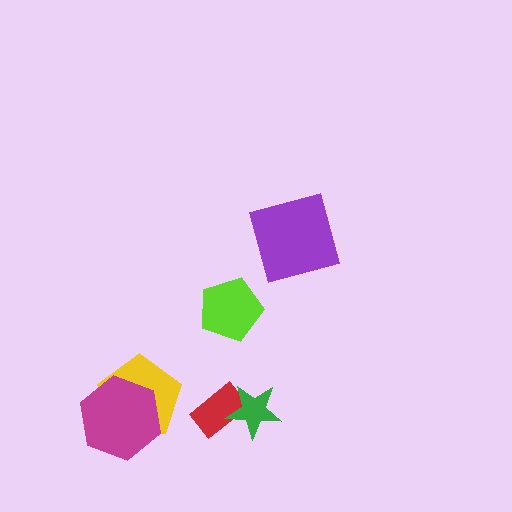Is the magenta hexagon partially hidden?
No, no other shape covers it.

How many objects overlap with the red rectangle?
1 object overlaps with the red rectangle.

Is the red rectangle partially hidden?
Yes, it is partially covered by another shape.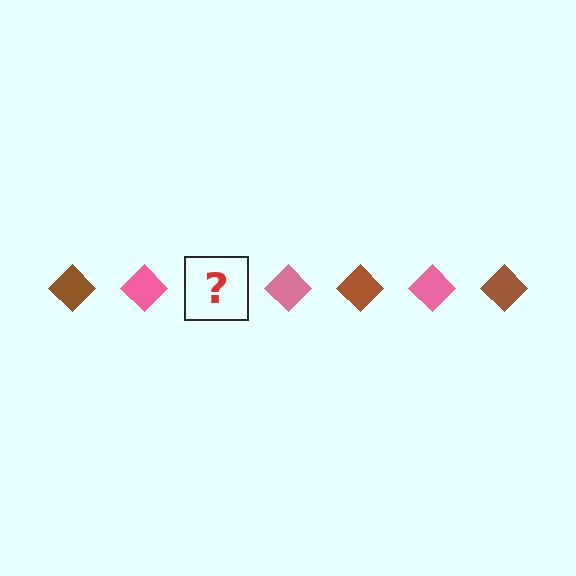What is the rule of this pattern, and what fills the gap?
The rule is that the pattern cycles through brown, pink diamonds. The gap should be filled with a brown diamond.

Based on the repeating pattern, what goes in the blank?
The blank should be a brown diamond.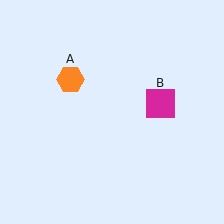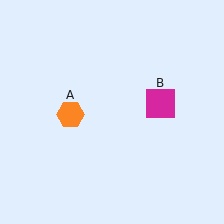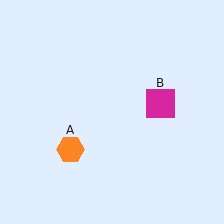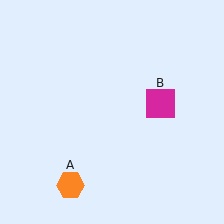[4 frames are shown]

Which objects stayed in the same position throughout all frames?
Magenta square (object B) remained stationary.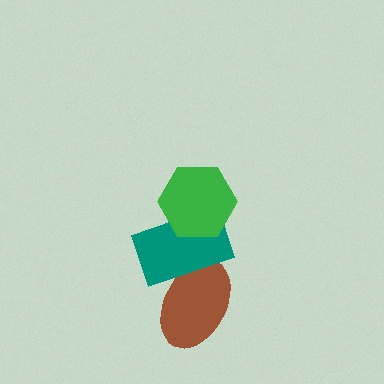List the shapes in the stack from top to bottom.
From top to bottom: the green hexagon, the teal rectangle, the brown ellipse.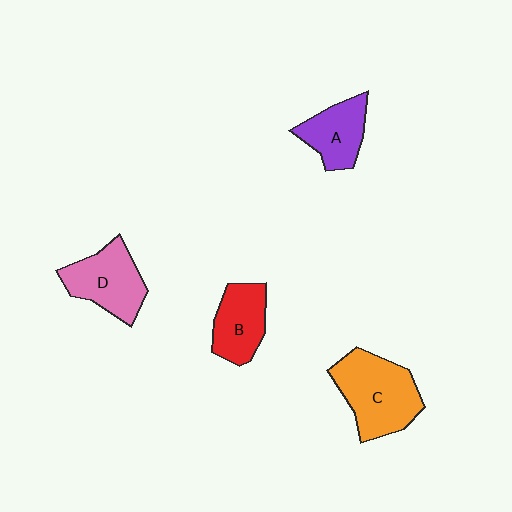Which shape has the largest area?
Shape C (orange).